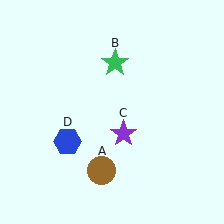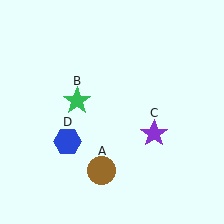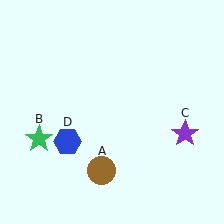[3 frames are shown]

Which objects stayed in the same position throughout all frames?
Brown circle (object A) and blue hexagon (object D) remained stationary.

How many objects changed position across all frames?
2 objects changed position: green star (object B), purple star (object C).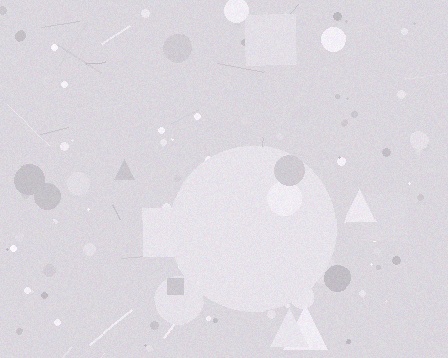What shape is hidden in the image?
A circle is hidden in the image.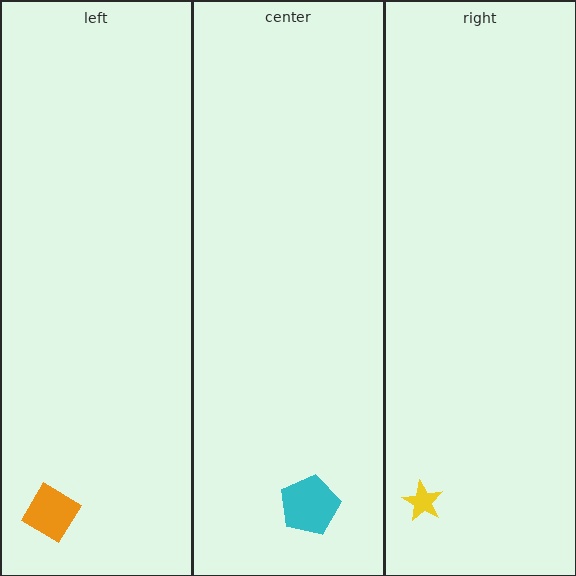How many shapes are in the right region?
1.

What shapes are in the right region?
The yellow star.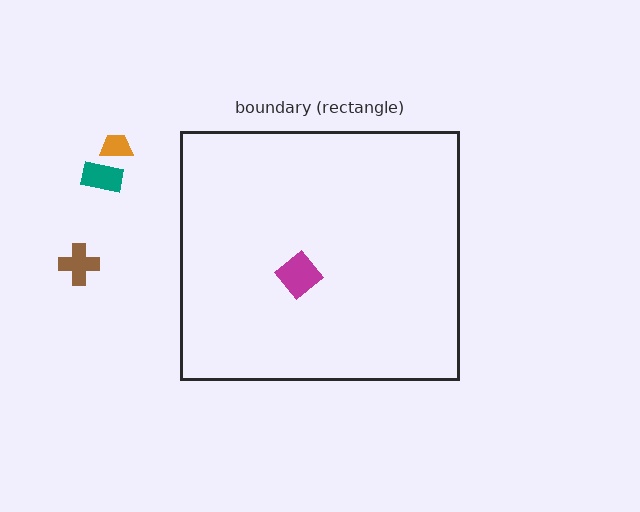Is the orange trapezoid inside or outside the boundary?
Outside.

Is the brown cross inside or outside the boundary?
Outside.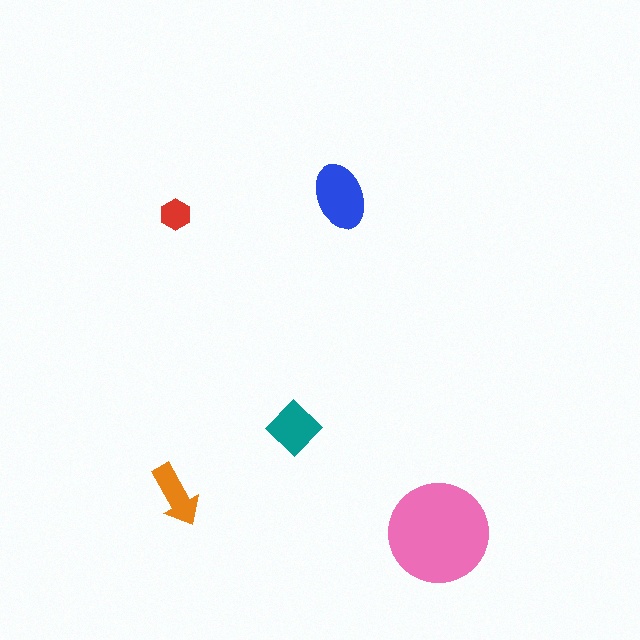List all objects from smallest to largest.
The red hexagon, the orange arrow, the teal diamond, the blue ellipse, the pink circle.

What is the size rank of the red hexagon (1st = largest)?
5th.